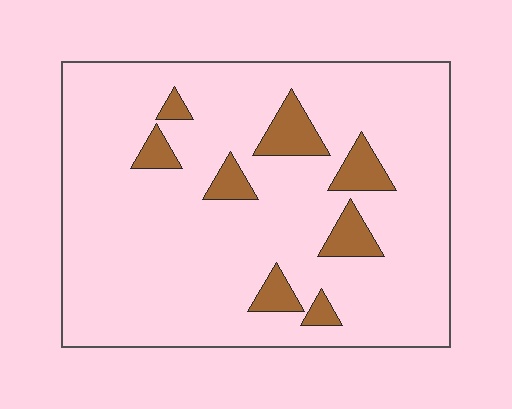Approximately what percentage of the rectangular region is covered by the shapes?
Approximately 10%.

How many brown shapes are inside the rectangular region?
8.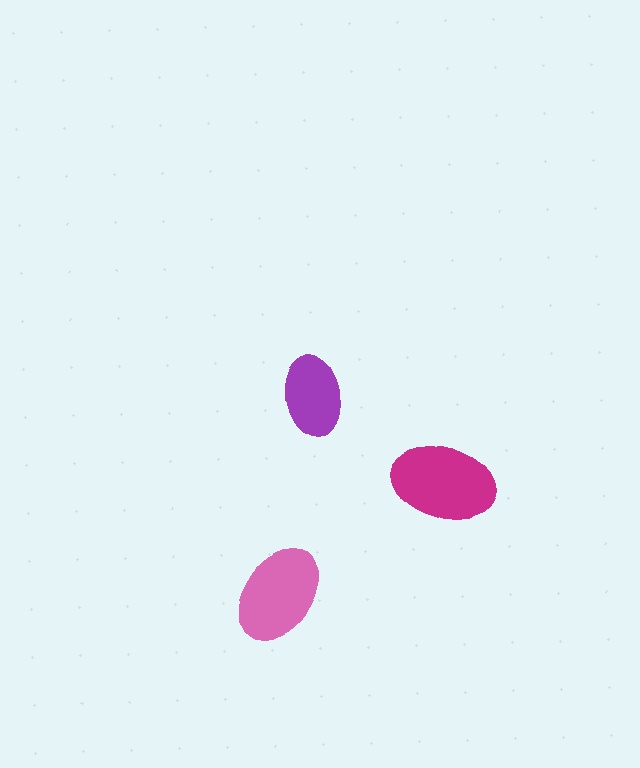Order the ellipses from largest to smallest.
the magenta one, the pink one, the purple one.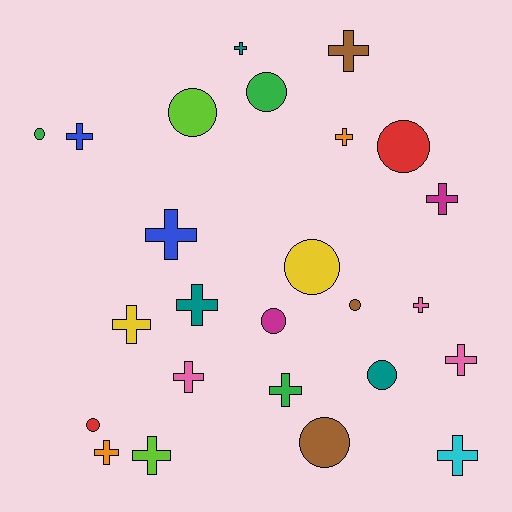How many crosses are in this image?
There are 15 crosses.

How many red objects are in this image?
There are 2 red objects.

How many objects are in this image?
There are 25 objects.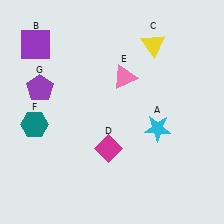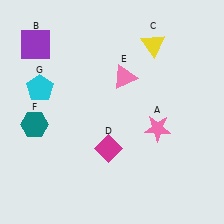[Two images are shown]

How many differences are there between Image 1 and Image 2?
There are 2 differences between the two images.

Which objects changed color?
A changed from cyan to pink. G changed from purple to cyan.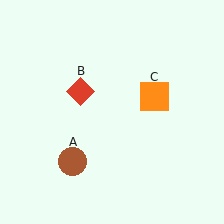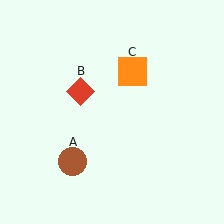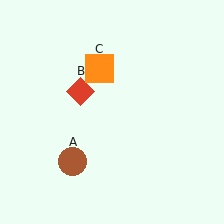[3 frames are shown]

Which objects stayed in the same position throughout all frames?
Brown circle (object A) and red diamond (object B) remained stationary.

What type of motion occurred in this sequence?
The orange square (object C) rotated counterclockwise around the center of the scene.